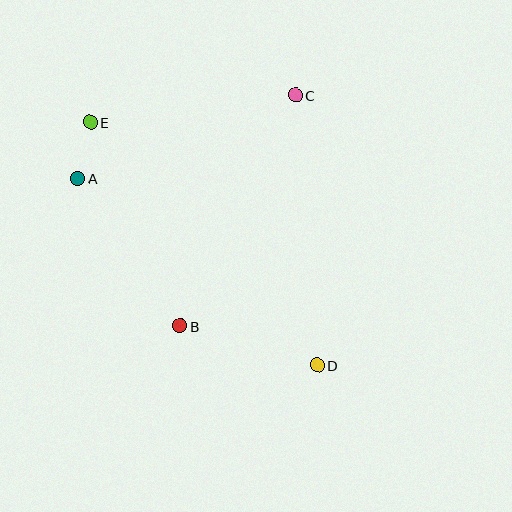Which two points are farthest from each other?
Points D and E are farthest from each other.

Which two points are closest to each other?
Points A and E are closest to each other.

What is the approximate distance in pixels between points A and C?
The distance between A and C is approximately 233 pixels.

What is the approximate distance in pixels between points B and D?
The distance between B and D is approximately 143 pixels.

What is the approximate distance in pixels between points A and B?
The distance between A and B is approximately 180 pixels.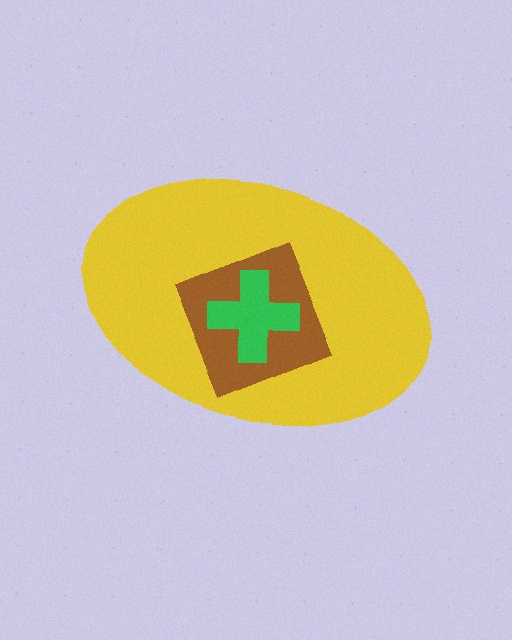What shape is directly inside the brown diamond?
The green cross.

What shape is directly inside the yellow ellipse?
The brown diamond.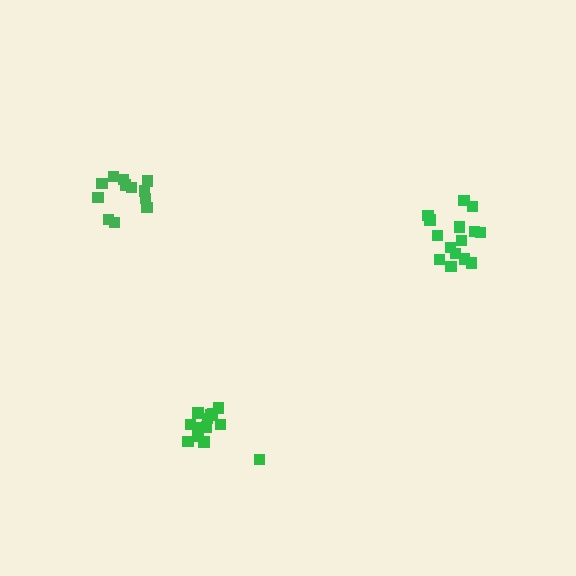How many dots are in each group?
Group 1: 12 dots, Group 2: 13 dots, Group 3: 15 dots (40 total).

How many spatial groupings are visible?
There are 3 spatial groupings.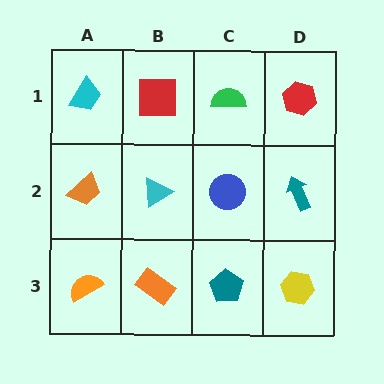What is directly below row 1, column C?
A blue circle.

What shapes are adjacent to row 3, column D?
A teal arrow (row 2, column D), a teal pentagon (row 3, column C).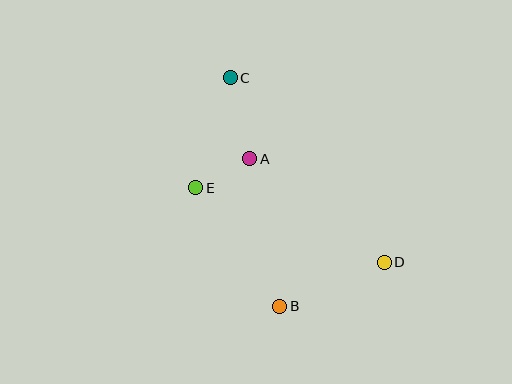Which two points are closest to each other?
Points A and E are closest to each other.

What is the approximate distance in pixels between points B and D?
The distance between B and D is approximately 113 pixels.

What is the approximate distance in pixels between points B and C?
The distance between B and C is approximately 234 pixels.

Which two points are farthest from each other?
Points C and D are farthest from each other.